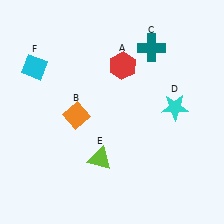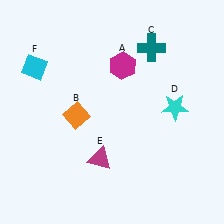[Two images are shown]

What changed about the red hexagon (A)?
In Image 1, A is red. In Image 2, it changed to magenta.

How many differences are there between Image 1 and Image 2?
There are 2 differences between the two images.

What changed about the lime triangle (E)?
In Image 1, E is lime. In Image 2, it changed to magenta.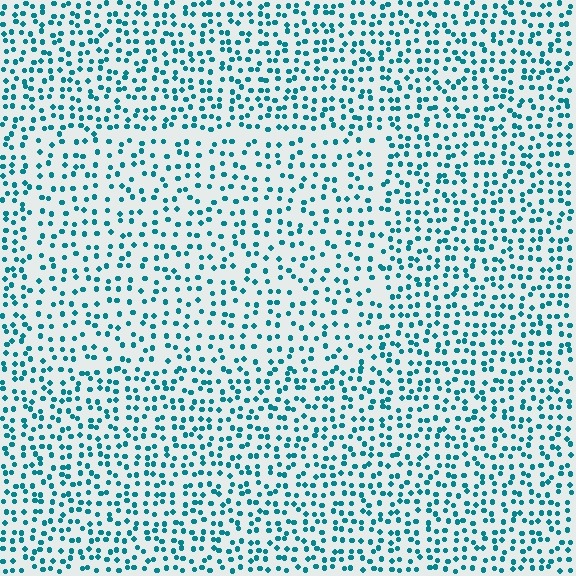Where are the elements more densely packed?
The elements are more densely packed outside the rectangle boundary.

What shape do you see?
I see a rectangle.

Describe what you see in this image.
The image contains small teal elements arranged at two different densities. A rectangle-shaped region is visible where the elements are less densely packed than the surrounding area.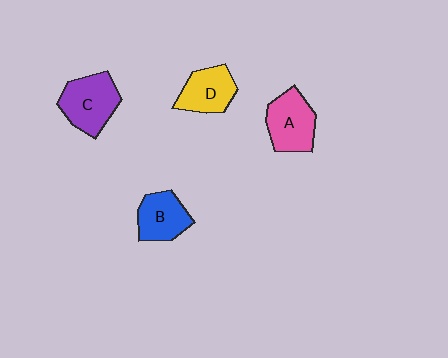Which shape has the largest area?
Shape C (purple).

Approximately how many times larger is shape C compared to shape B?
Approximately 1.3 times.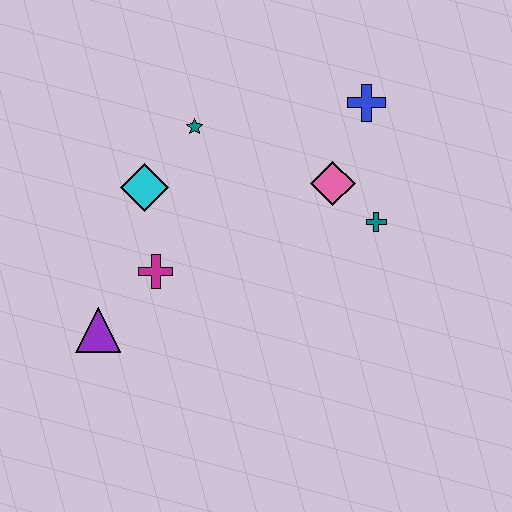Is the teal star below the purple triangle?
No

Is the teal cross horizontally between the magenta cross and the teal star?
No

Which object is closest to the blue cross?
The pink diamond is closest to the blue cross.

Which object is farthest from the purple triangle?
The blue cross is farthest from the purple triangle.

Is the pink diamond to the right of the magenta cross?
Yes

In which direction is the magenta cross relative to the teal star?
The magenta cross is below the teal star.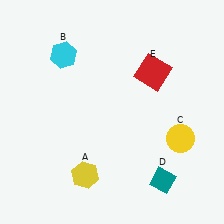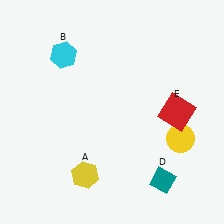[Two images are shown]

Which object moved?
The red square (E) moved down.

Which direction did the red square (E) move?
The red square (E) moved down.